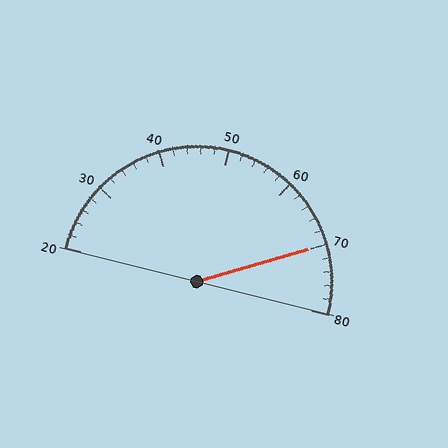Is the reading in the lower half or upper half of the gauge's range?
The reading is in the upper half of the range (20 to 80).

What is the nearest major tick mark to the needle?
The nearest major tick mark is 70.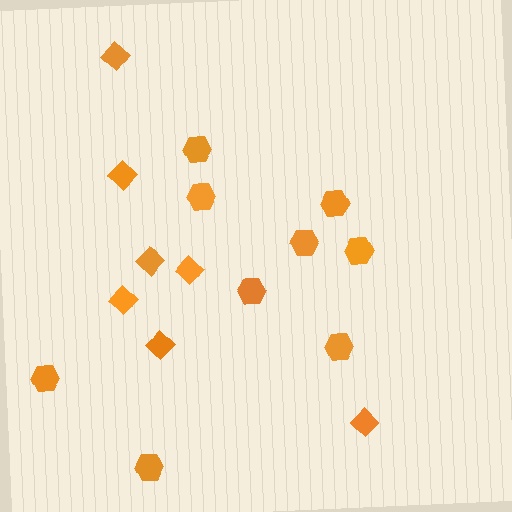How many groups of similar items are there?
There are 2 groups: one group of hexagons (9) and one group of diamonds (7).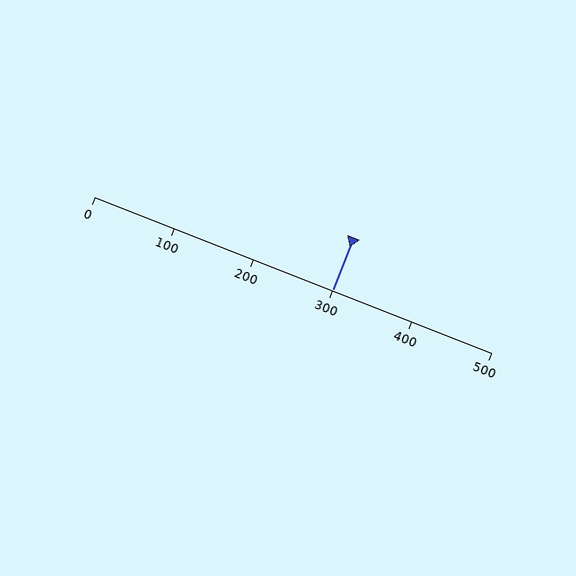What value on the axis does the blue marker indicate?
The marker indicates approximately 300.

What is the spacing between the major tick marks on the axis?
The major ticks are spaced 100 apart.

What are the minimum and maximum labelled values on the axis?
The axis runs from 0 to 500.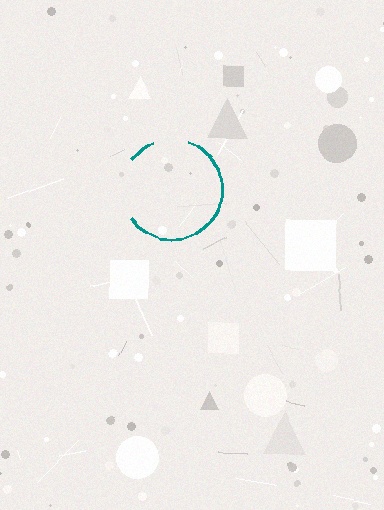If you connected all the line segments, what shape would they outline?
They would outline a circle.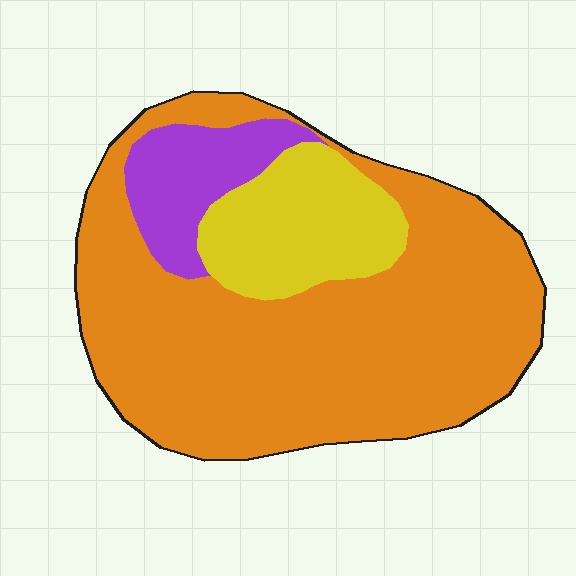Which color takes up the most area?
Orange, at roughly 70%.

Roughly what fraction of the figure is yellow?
Yellow takes up less than a quarter of the figure.